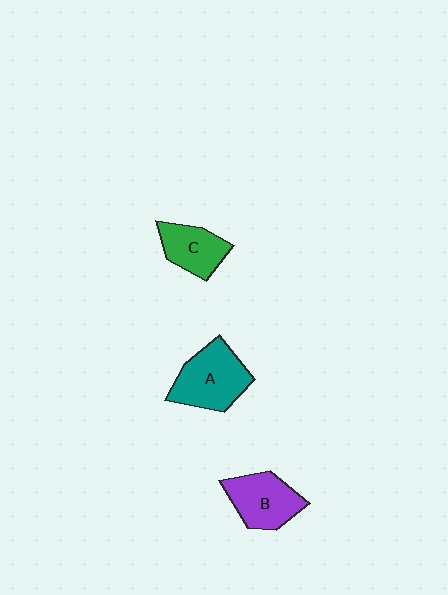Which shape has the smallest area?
Shape C (green).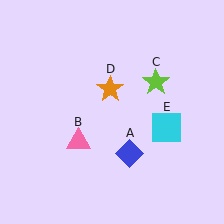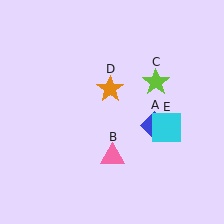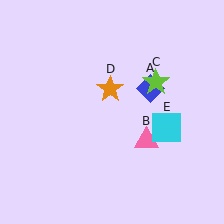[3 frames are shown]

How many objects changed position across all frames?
2 objects changed position: blue diamond (object A), pink triangle (object B).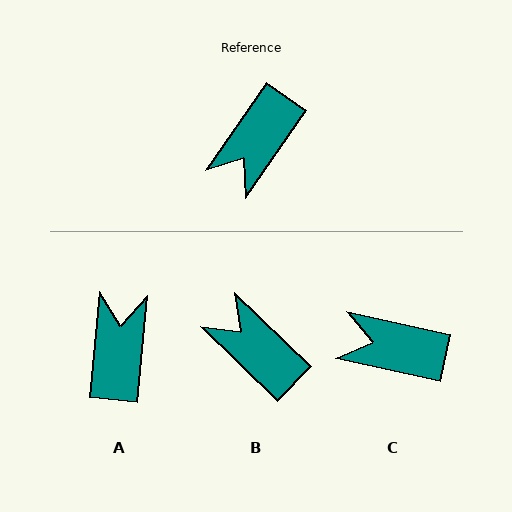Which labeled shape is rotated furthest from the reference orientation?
A, about 150 degrees away.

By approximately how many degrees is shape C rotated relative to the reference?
Approximately 67 degrees clockwise.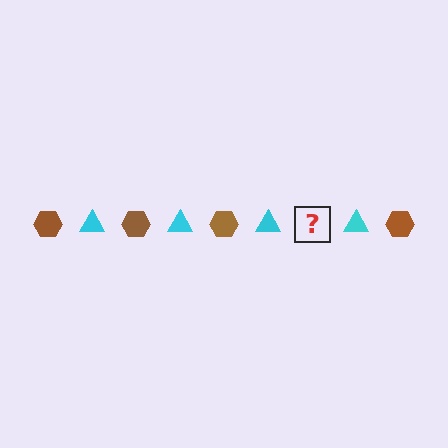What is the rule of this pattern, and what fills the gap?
The rule is that the pattern alternates between brown hexagon and cyan triangle. The gap should be filled with a brown hexagon.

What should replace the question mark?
The question mark should be replaced with a brown hexagon.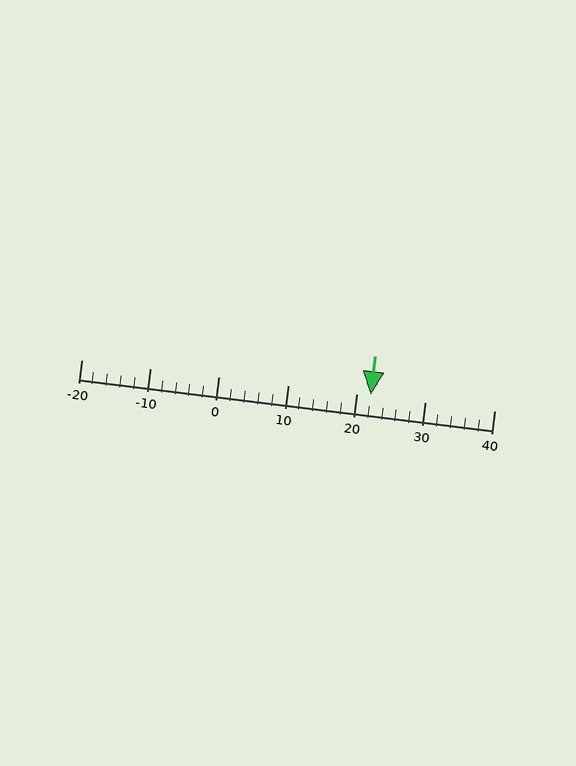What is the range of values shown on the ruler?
The ruler shows values from -20 to 40.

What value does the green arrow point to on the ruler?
The green arrow points to approximately 22.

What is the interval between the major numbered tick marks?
The major tick marks are spaced 10 units apart.